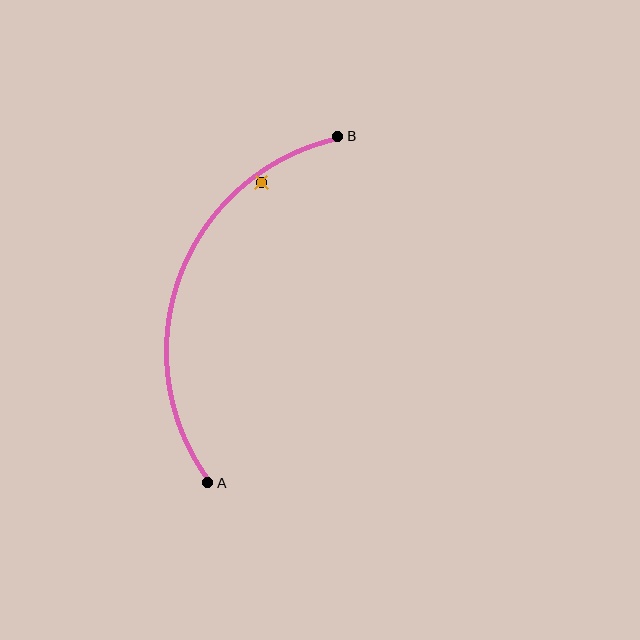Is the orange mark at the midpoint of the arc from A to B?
No — the orange mark does not lie on the arc at all. It sits slightly inside the curve.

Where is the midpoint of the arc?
The arc midpoint is the point on the curve farthest from the straight line joining A and B. It sits to the left of that line.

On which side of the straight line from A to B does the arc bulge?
The arc bulges to the left of the straight line connecting A and B.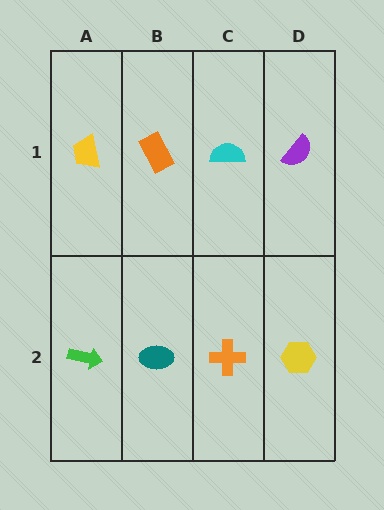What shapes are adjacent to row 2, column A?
A yellow trapezoid (row 1, column A), a teal ellipse (row 2, column B).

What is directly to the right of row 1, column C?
A purple semicircle.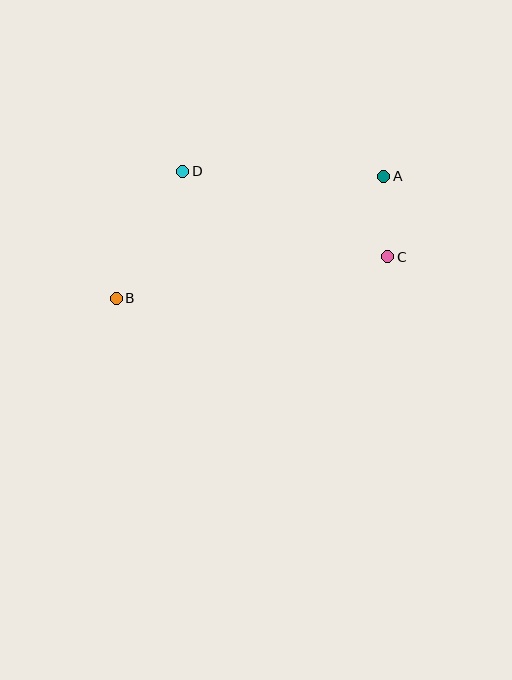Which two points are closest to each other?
Points A and C are closest to each other.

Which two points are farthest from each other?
Points A and B are farthest from each other.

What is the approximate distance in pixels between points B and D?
The distance between B and D is approximately 143 pixels.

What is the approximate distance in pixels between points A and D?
The distance between A and D is approximately 201 pixels.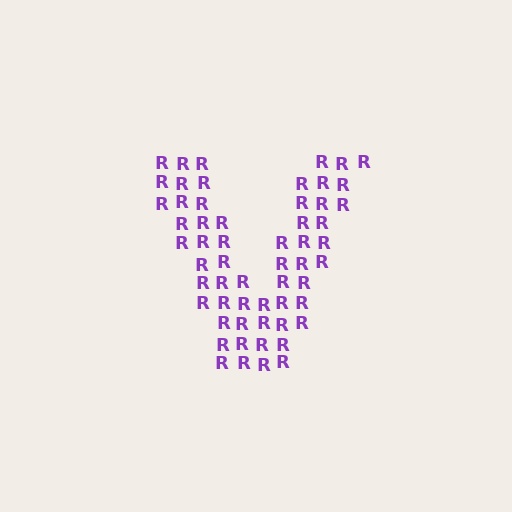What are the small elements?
The small elements are letter R's.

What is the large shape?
The large shape is the letter V.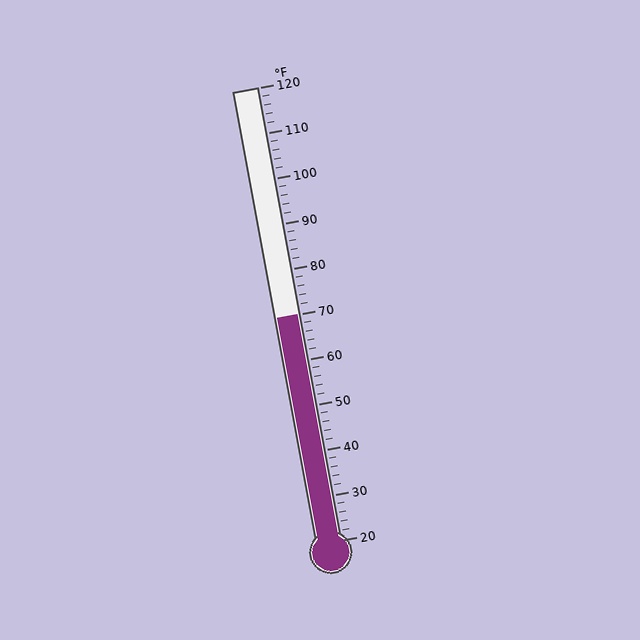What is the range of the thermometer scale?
The thermometer scale ranges from 20°F to 120°F.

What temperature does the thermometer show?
The thermometer shows approximately 70°F.